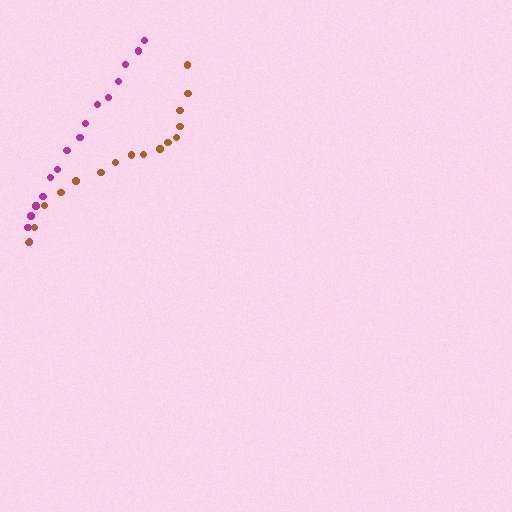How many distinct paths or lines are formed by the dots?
There are 2 distinct paths.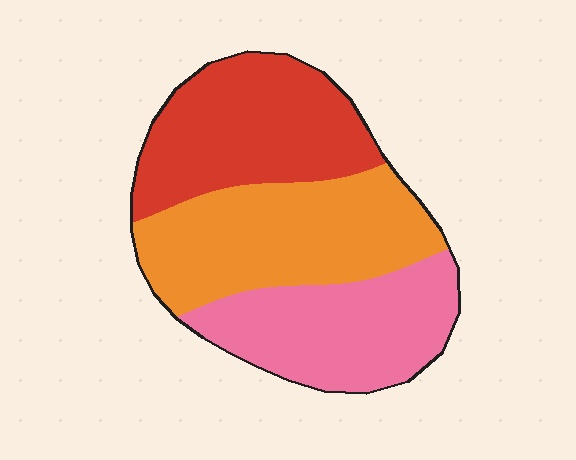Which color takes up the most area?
Orange, at roughly 35%.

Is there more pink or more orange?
Orange.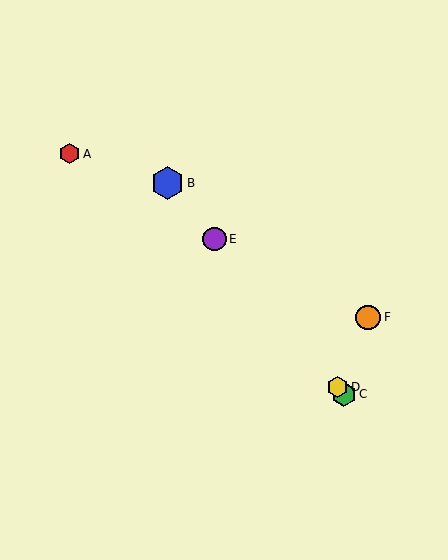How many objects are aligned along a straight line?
4 objects (B, C, D, E) are aligned along a straight line.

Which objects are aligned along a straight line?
Objects B, C, D, E are aligned along a straight line.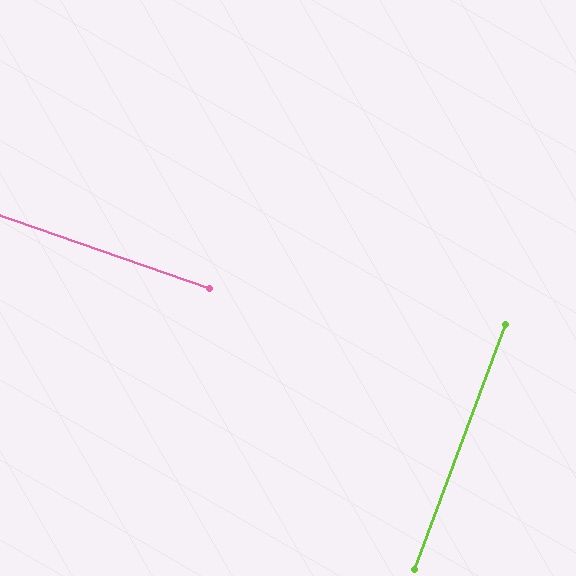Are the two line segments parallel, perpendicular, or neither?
Perpendicular — they meet at approximately 89°.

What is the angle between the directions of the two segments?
Approximately 89 degrees.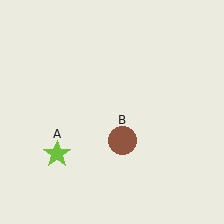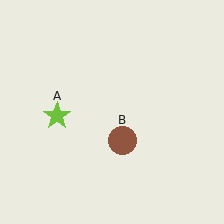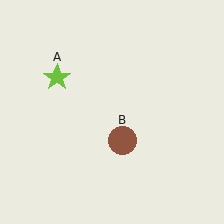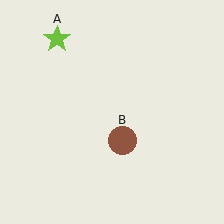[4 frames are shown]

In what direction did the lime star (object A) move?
The lime star (object A) moved up.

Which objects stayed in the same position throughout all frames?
Brown circle (object B) remained stationary.